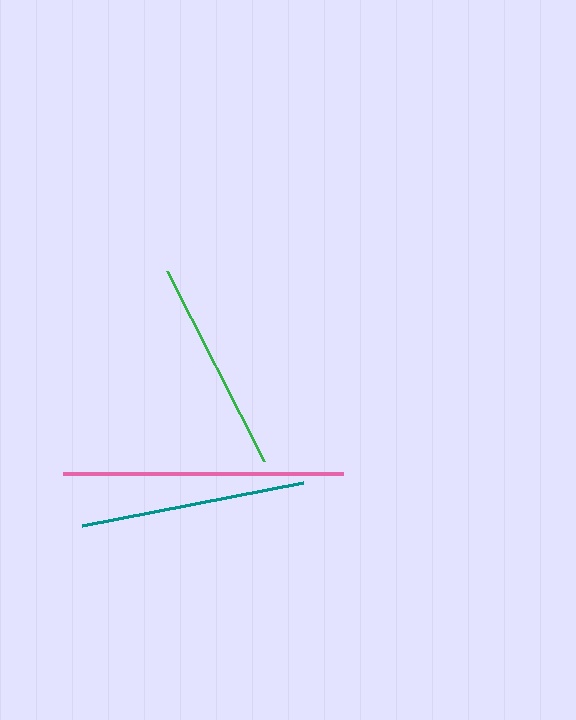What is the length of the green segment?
The green segment is approximately 214 pixels long.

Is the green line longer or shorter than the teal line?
The teal line is longer than the green line.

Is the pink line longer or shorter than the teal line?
The pink line is longer than the teal line.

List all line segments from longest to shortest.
From longest to shortest: pink, teal, green.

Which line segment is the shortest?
The green line is the shortest at approximately 214 pixels.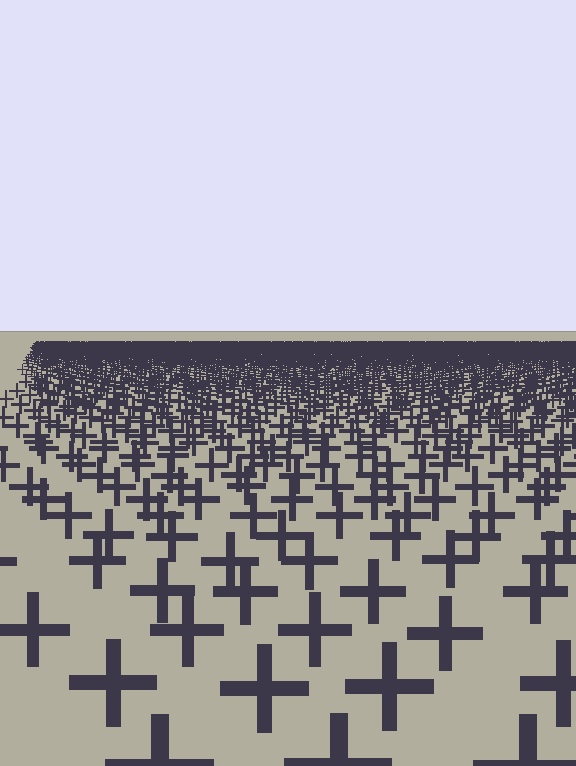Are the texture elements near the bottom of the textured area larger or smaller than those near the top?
Larger. Near the bottom, elements are closer to the viewer and appear at a bigger on-screen size.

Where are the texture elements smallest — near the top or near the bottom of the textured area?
Near the top.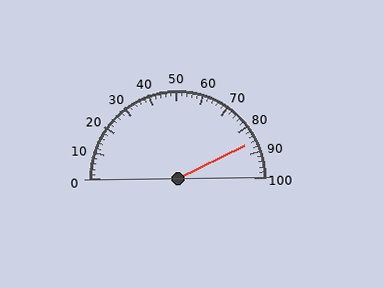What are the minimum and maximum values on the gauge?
The gauge ranges from 0 to 100.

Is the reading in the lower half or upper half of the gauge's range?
The reading is in the upper half of the range (0 to 100).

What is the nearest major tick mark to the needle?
The nearest major tick mark is 90.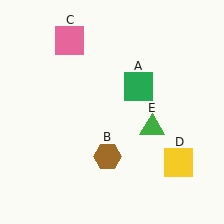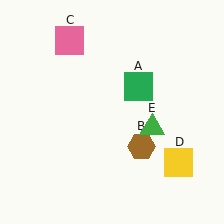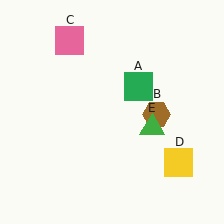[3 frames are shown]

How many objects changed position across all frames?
1 object changed position: brown hexagon (object B).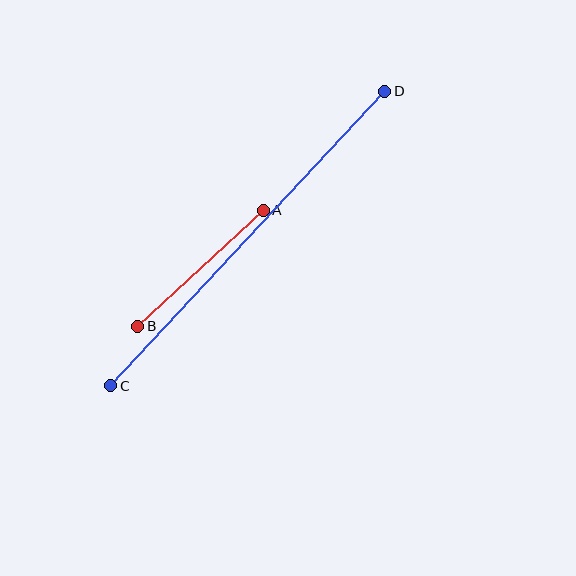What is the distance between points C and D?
The distance is approximately 402 pixels.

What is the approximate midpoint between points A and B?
The midpoint is at approximately (201, 268) pixels.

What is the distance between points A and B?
The distance is approximately 171 pixels.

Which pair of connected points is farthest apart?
Points C and D are farthest apart.